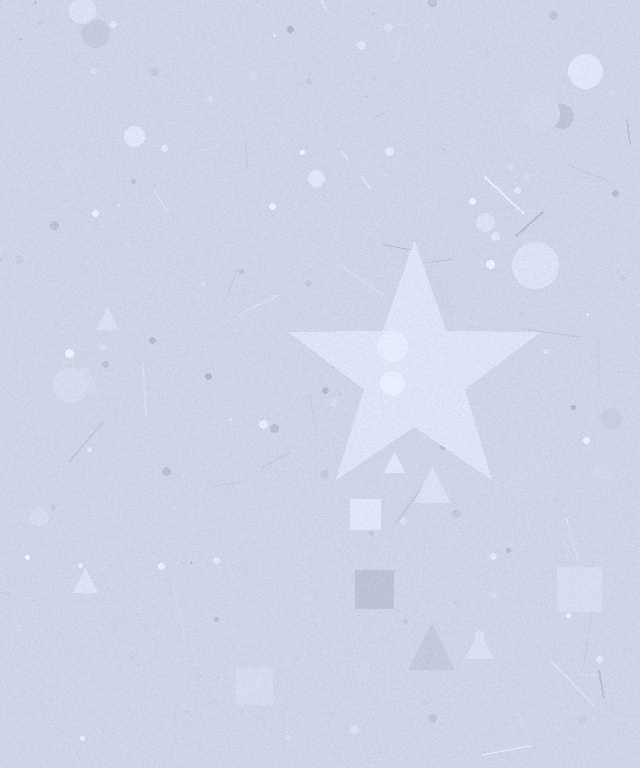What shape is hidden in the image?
A star is hidden in the image.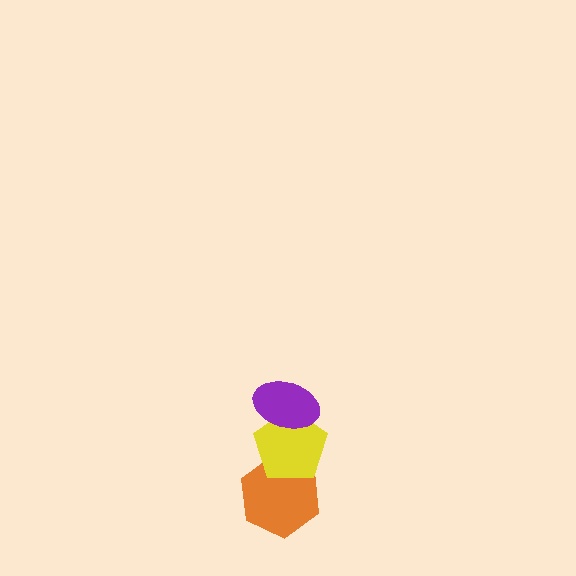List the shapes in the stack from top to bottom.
From top to bottom: the purple ellipse, the yellow pentagon, the orange hexagon.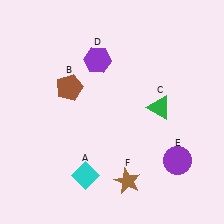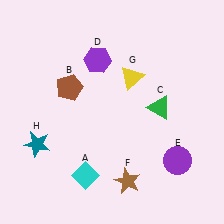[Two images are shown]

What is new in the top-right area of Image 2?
A yellow triangle (G) was added in the top-right area of Image 2.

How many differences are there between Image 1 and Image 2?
There are 2 differences between the two images.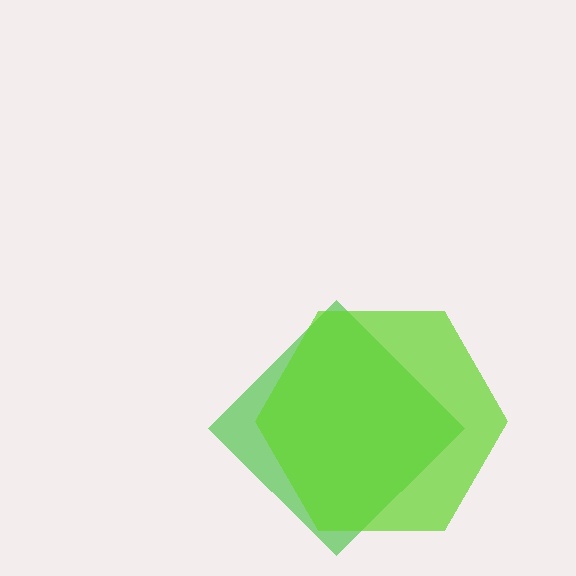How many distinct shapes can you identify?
There are 2 distinct shapes: a green diamond, a lime hexagon.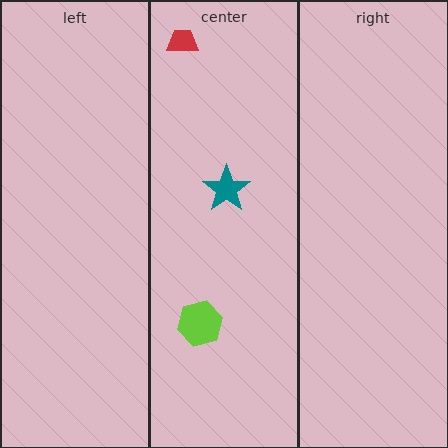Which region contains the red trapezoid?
The center region.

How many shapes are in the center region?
3.